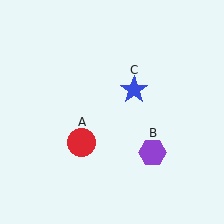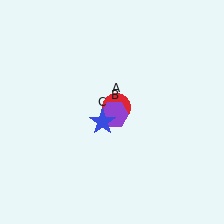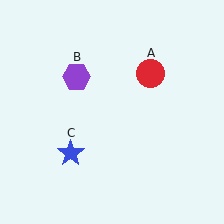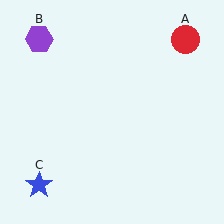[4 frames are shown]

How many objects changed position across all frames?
3 objects changed position: red circle (object A), purple hexagon (object B), blue star (object C).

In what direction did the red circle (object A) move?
The red circle (object A) moved up and to the right.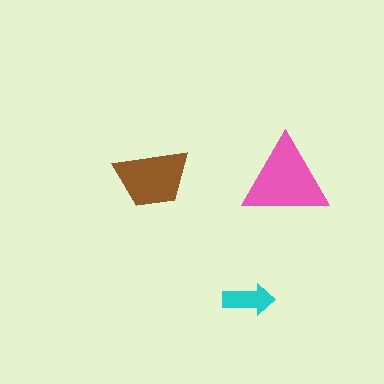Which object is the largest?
The pink triangle.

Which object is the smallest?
The cyan arrow.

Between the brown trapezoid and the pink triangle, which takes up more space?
The pink triangle.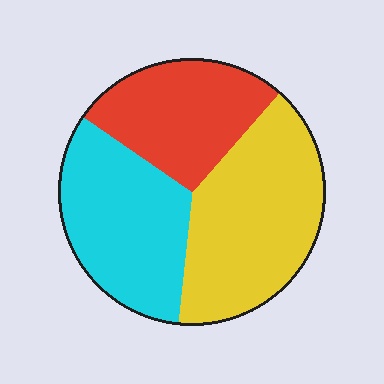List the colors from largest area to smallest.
From largest to smallest: yellow, cyan, red.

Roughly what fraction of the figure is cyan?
Cyan covers about 35% of the figure.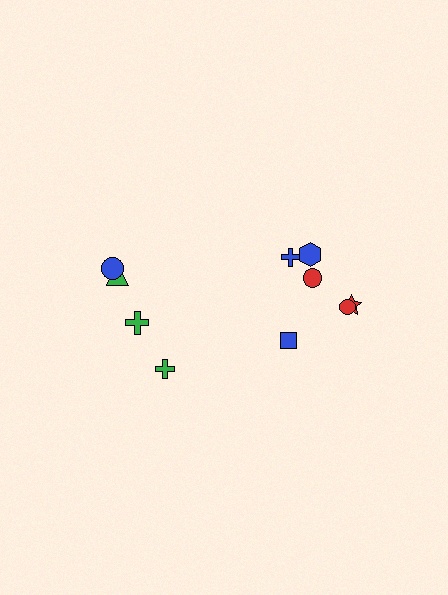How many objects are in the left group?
There are 4 objects.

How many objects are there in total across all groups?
There are 10 objects.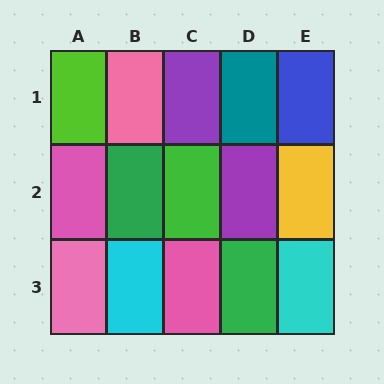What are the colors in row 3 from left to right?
Pink, cyan, pink, green, cyan.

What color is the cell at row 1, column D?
Teal.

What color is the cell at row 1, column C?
Purple.